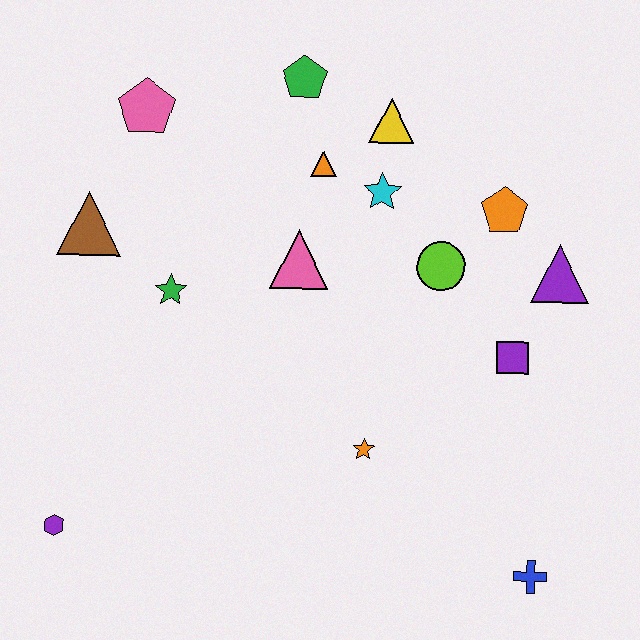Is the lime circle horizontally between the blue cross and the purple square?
No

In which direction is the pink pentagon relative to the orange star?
The pink pentagon is above the orange star.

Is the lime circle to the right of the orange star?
Yes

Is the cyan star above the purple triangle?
Yes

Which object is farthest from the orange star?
The pink pentagon is farthest from the orange star.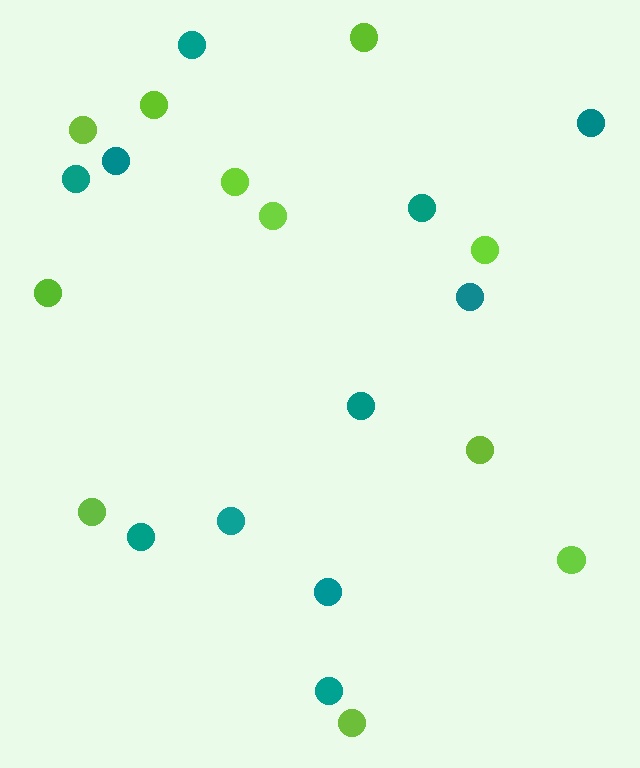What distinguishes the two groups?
There are 2 groups: one group of lime circles (11) and one group of teal circles (11).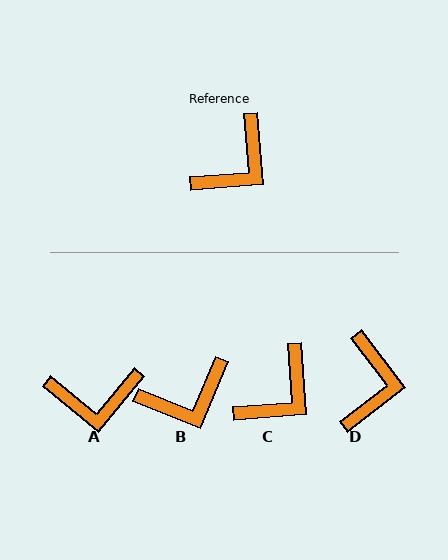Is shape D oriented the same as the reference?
No, it is off by about 33 degrees.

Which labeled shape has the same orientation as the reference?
C.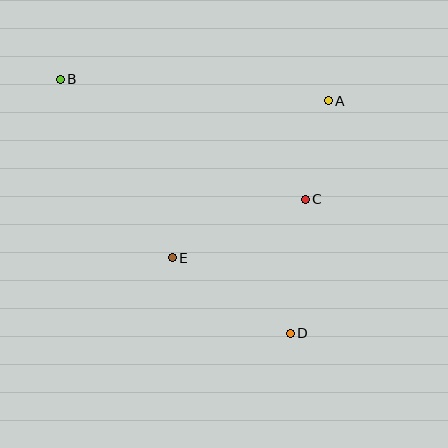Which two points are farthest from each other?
Points B and D are farthest from each other.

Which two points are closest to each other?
Points A and C are closest to each other.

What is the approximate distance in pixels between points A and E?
The distance between A and E is approximately 221 pixels.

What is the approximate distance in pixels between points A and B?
The distance between A and B is approximately 269 pixels.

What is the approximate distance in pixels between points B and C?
The distance between B and C is approximately 273 pixels.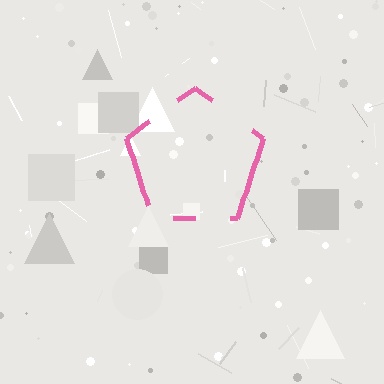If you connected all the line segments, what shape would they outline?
They would outline a pentagon.